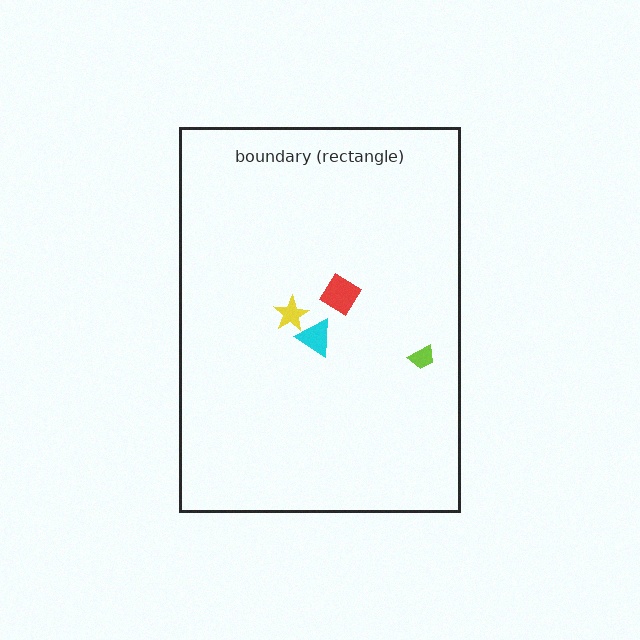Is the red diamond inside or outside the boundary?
Inside.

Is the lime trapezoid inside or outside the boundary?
Inside.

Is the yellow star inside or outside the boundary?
Inside.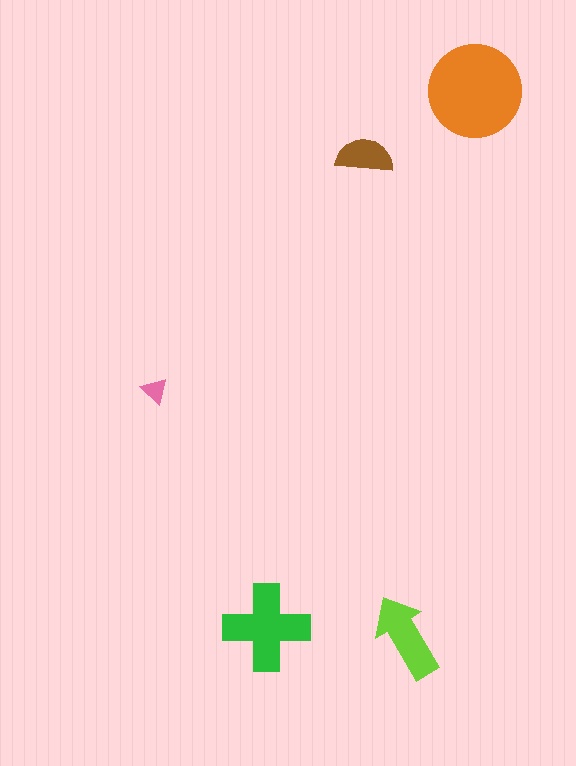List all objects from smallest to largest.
The pink triangle, the brown semicircle, the lime arrow, the green cross, the orange circle.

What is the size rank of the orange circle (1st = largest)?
1st.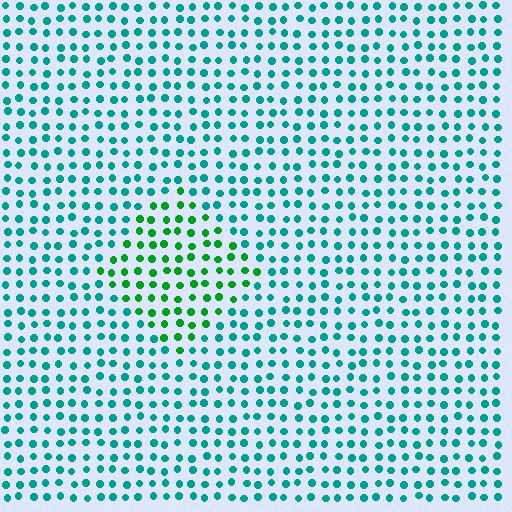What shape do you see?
I see a diamond.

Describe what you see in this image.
The image is filled with small teal elements in a uniform arrangement. A diamond-shaped region is visible where the elements are tinted to a slightly different hue, forming a subtle color boundary.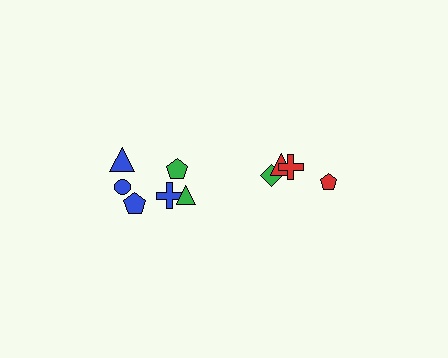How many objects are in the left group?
There are 6 objects.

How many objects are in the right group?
There are 4 objects.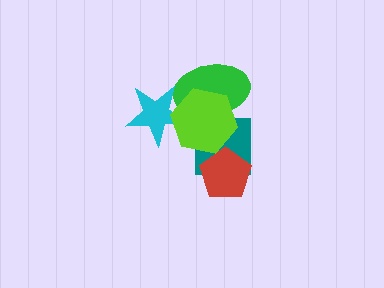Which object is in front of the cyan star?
The lime hexagon is in front of the cyan star.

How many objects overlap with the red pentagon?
1 object overlaps with the red pentagon.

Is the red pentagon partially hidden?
No, no other shape covers it.